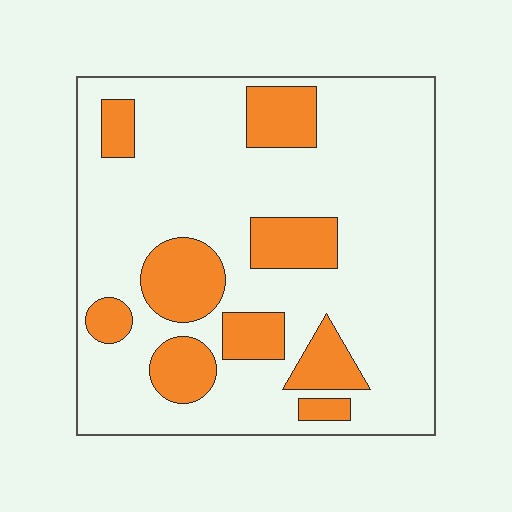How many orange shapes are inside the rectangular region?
9.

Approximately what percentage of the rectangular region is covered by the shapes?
Approximately 25%.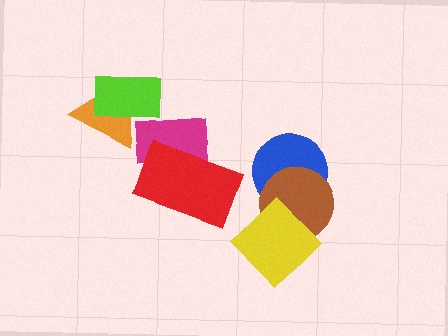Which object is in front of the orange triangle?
The lime rectangle is in front of the orange triangle.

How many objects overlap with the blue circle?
2 objects overlap with the blue circle.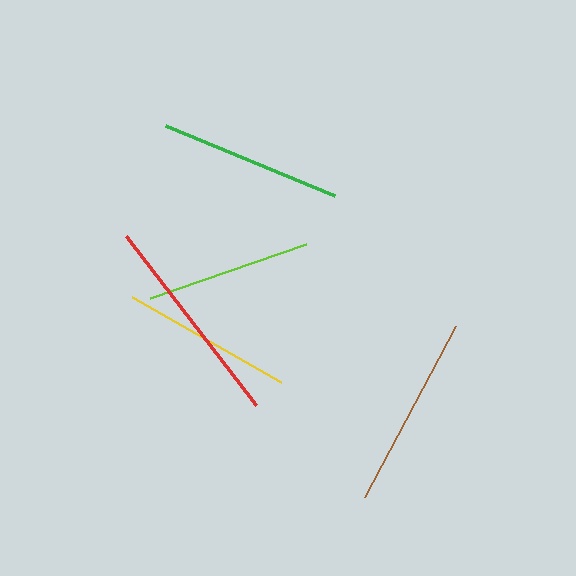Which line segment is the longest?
The red line is the longest at approximately 213 pixels.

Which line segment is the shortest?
The lime line is the shortest at approximately 165 pixels.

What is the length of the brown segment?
The brown segment is approximately 194 pixels long.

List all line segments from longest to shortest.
From longest to shortest: red, brown, green, yellow, lime.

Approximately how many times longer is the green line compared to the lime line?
The green line is approximately 1.1 times the length of the lime line.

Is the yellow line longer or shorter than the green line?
The green line is longer than the yellow line.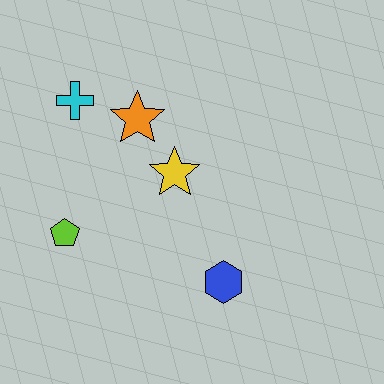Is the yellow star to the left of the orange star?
No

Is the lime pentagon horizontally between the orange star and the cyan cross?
No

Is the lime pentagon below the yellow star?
Yes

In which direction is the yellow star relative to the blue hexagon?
The yellow star is above the blue hexagon.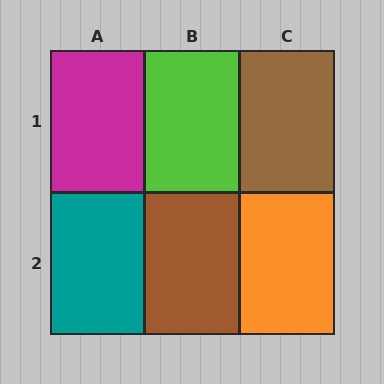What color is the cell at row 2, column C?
Orange.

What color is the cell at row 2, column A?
Teal.